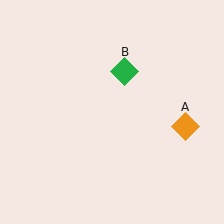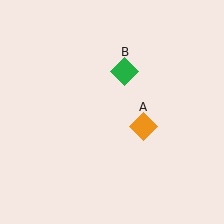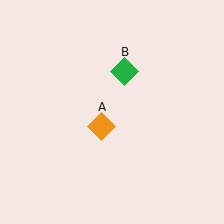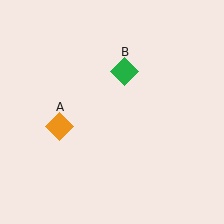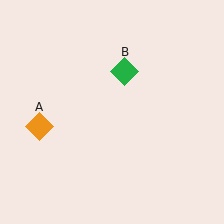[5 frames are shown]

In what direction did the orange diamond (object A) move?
The orange diamond (object A) moved left.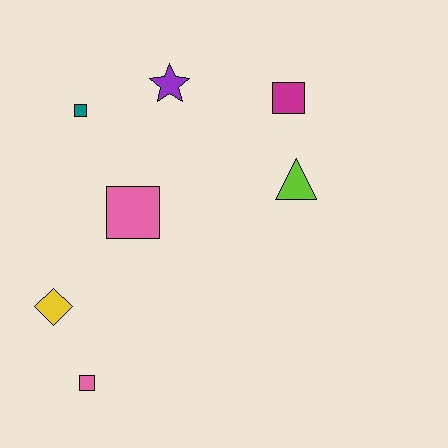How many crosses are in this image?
There are no crosses.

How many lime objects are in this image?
There is 1 lime object.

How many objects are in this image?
There are 7 objects.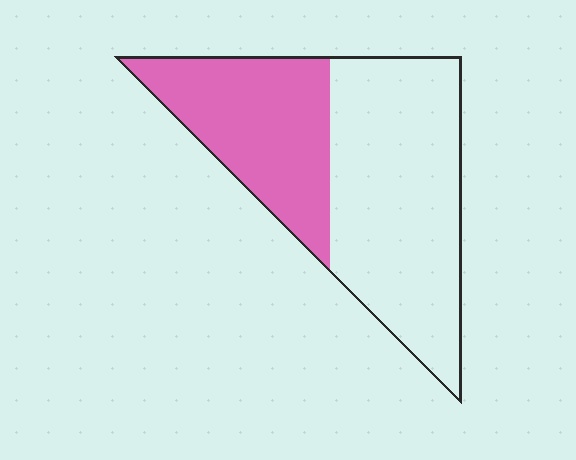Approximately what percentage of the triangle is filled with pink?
Approximately 40%.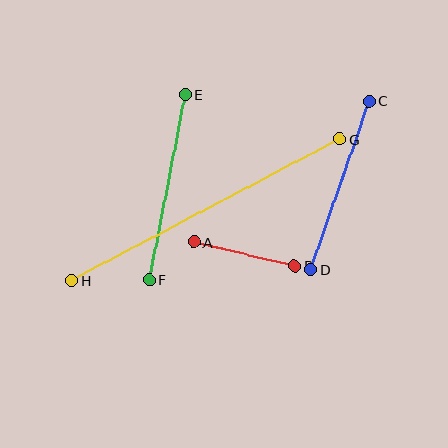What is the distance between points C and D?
The distance is approximately 178 pixels.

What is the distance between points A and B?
The distance is approximately 104 pixels.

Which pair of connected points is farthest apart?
Points G and H are farthest apart.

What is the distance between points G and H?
The distance is approximately 303 pixels.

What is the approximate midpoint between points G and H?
The midpoint is at approximately (206, 210) pixels.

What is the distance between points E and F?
The distance is approximately 188 pixels.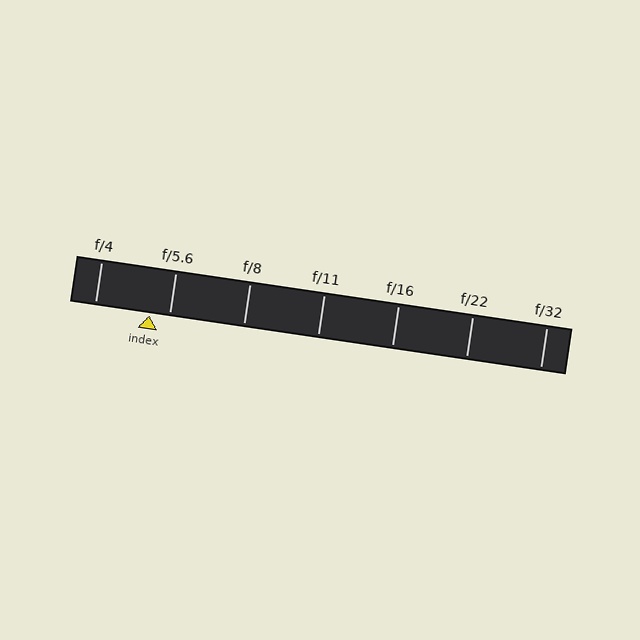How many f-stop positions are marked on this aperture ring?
There are 7 f-stop positions marked.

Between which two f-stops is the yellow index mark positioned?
The index mark is between f/4 and f/5.6.